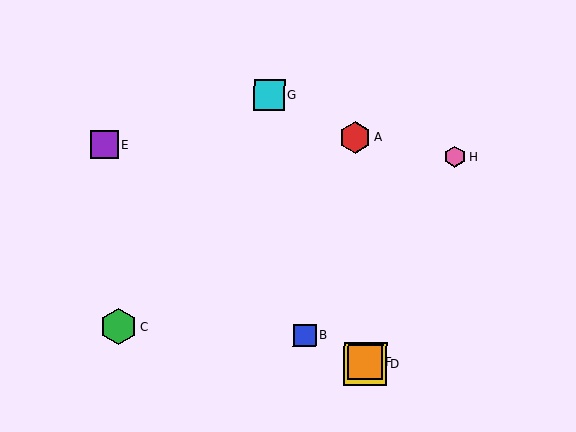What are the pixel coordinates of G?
Object G is at (269, 95).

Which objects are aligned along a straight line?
Objects D, F, G are aligned along a straight line.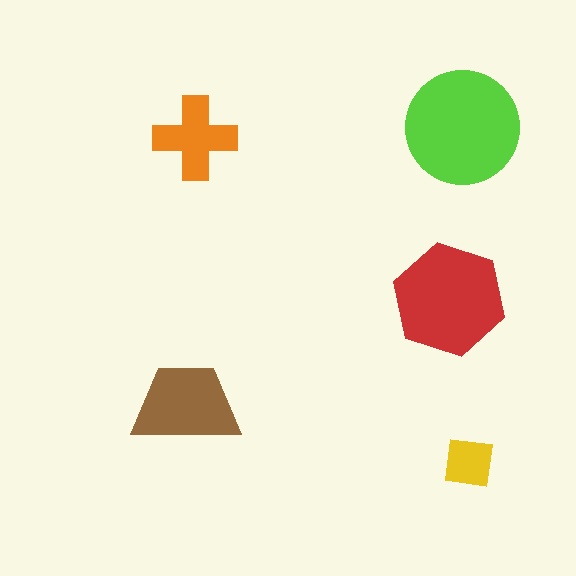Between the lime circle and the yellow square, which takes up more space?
The lime circle.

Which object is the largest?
The lime circle.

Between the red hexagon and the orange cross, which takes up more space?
The red hexagon.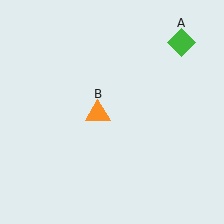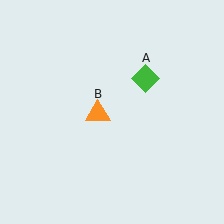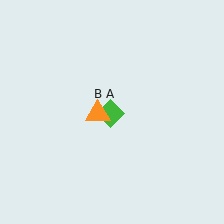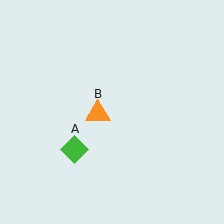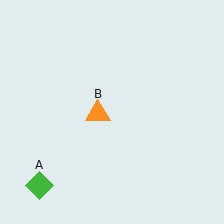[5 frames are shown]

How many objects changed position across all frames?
1 object changed position: green diamond (object A).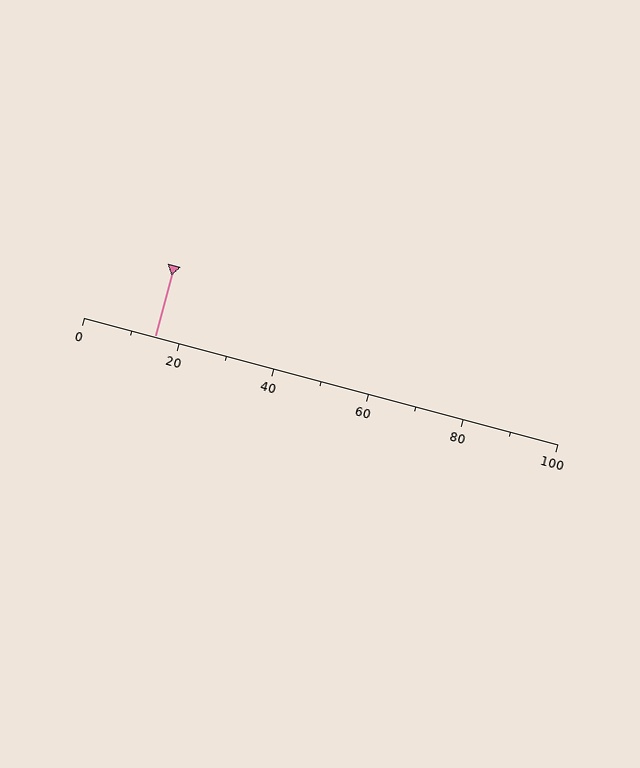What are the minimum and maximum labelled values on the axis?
The axis runs from 0 to 100.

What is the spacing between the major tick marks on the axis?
The major ticks are spaced 20 apart.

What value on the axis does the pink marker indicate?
The marker indicates approximately 15.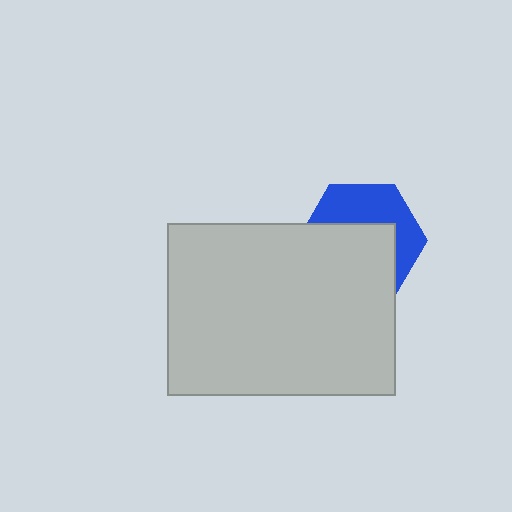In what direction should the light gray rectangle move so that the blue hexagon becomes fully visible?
The light gray rectangle should move down. That is the shortest direction to clear the overlap and leave the blue hexagon fully visible.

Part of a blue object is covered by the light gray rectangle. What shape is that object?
It is a hexagon.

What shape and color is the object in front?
The object in front is a light gray rectangle.